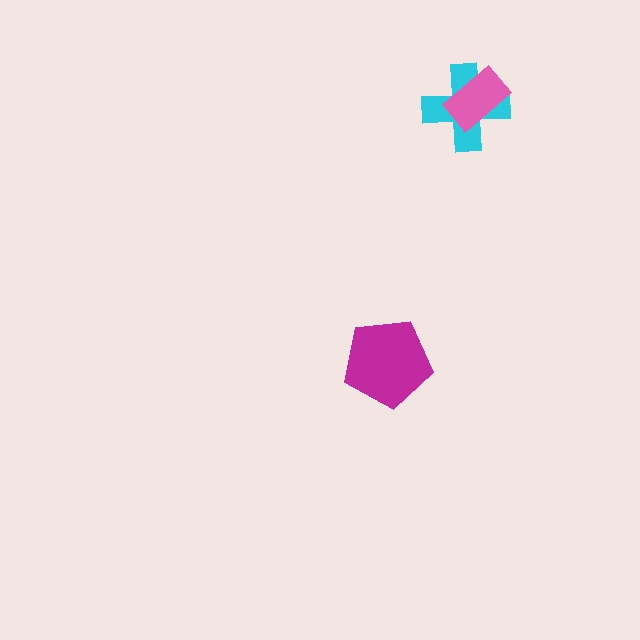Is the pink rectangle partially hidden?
No, no other shape covers it.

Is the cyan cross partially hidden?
Yes, it is partially covered by another shape.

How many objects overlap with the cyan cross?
1 object overlaps with the cyan cross.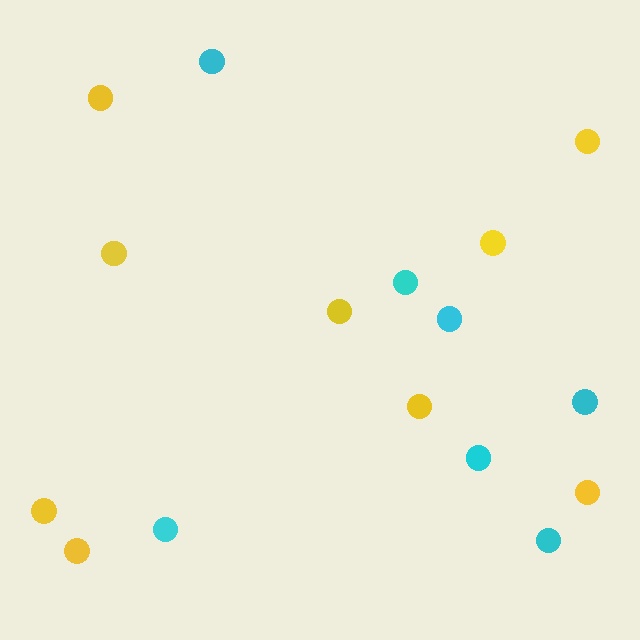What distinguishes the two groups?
There are 2 groups: one group of yellow circles (9) and one group of cyan circles (7).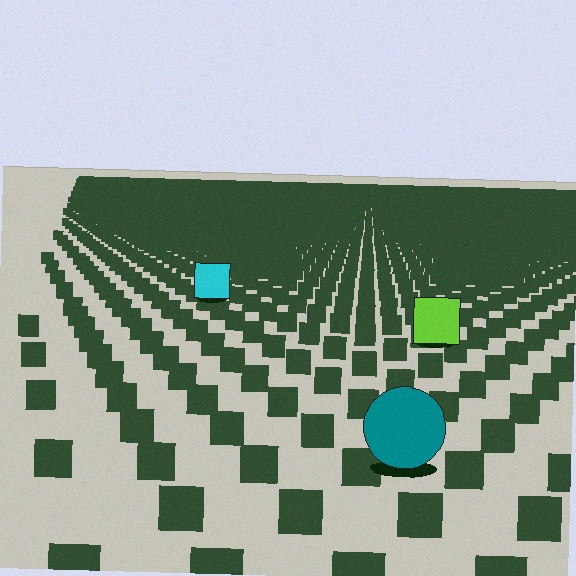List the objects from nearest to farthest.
From nearest to farthest: the teal circle, the lime square, the cyan square.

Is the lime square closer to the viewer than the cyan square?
Yes. The lime square is closer — you can tell from the texture gradient: the ground texture is coarser near it.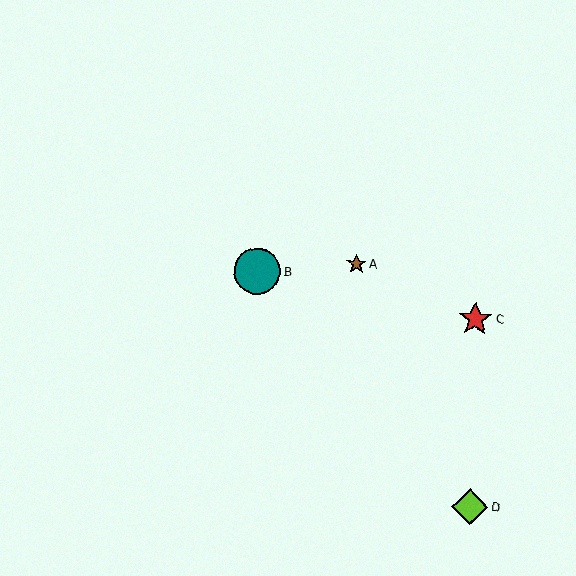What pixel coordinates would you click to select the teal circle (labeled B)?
Click at (257, 271) to select the teal circle B.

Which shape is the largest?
The teal circle (labeled B) is the largest.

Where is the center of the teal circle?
The center of the teal circle is at (257, 271).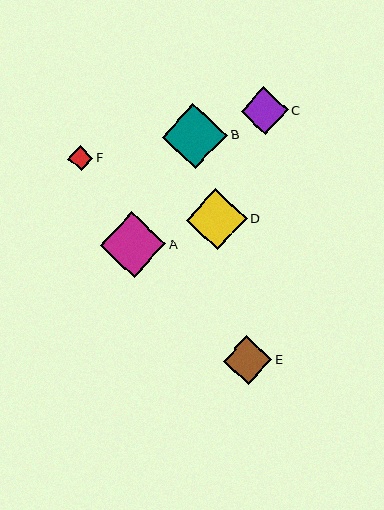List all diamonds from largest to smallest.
From largest to smallest: A, B, D, E, C, F.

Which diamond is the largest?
Diamond A is the largest with a size of approximately 66 pixels.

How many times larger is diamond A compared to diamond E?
Diamond A is approximately 1.4 times the size of diamond E.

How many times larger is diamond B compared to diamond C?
Diamond B is approximately 1.4 times the size of diamond C.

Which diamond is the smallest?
Diamond F is the smallest with a size of approximately 25 pixels.